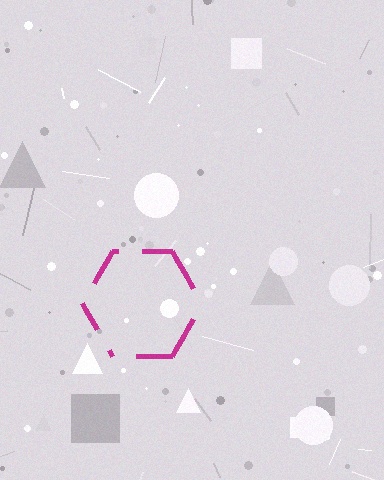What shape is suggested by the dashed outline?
The dashed outline suggests a hexagon.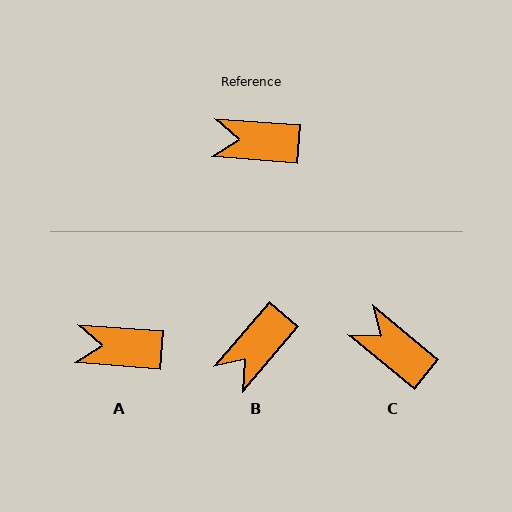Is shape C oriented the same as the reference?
No, it is off by about 36 degrees.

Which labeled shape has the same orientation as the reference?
A.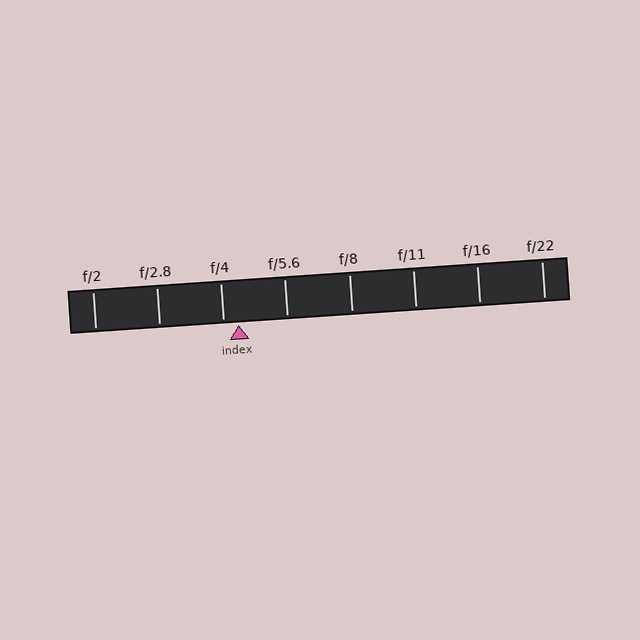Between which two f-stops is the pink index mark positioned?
The index mark is between f/4 and f/5.6.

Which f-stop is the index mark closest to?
The index mark is closest to f/4.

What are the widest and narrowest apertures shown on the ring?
The widest aperture shown is f/2 and the narrowest is f/22.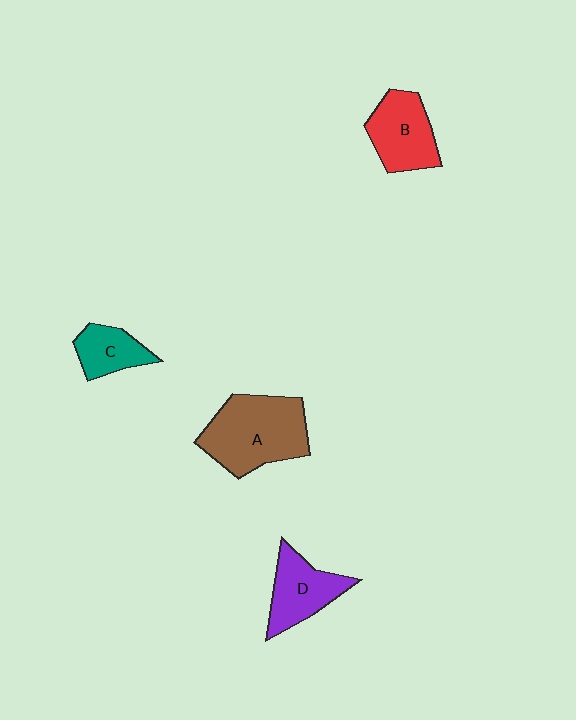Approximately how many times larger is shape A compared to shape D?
Approximately 1.6 times.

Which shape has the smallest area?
Shape C (teal).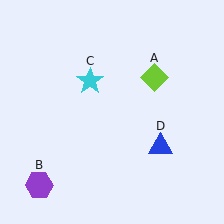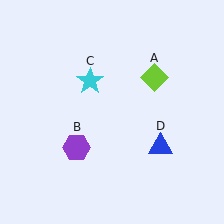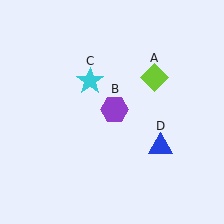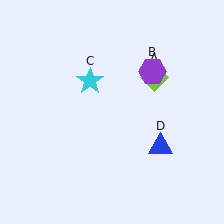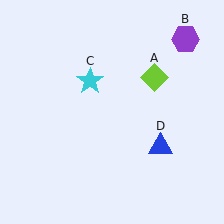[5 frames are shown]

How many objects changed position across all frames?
1 object changed position: purple hexagon (object B).